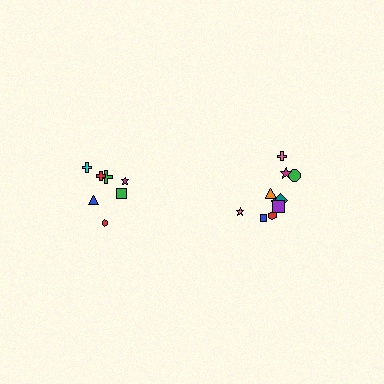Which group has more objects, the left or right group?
The right group.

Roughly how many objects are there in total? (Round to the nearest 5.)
Roughly 15 objects in total.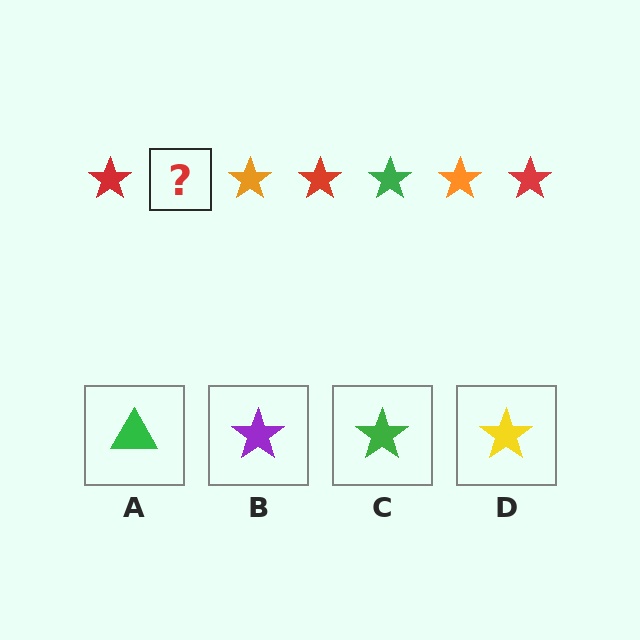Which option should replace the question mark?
Option C.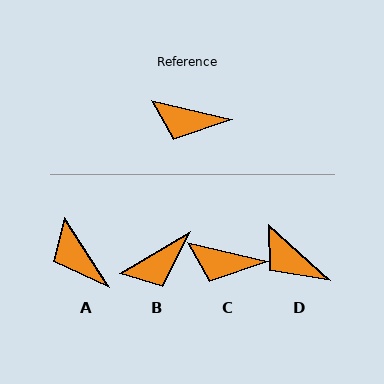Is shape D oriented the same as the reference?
No, it is off by about 28 degrees.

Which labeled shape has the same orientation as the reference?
C.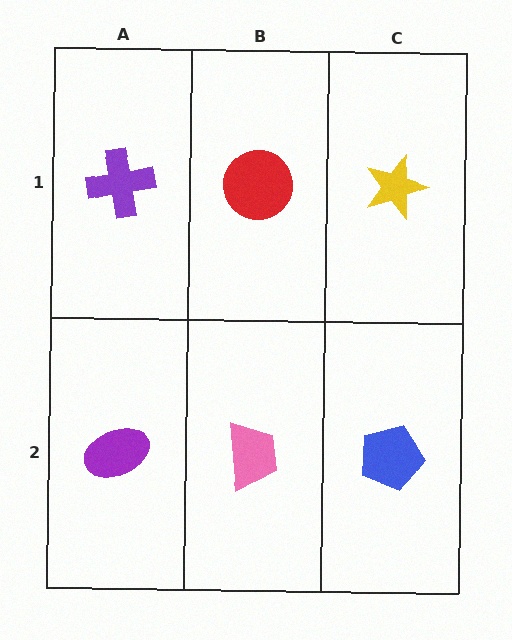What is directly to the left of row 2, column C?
A pink trapezoid.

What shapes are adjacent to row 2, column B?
A red circle (row 1, column B), a purple ellipse (row 2, column A), a blue pentagon (row 2, column C).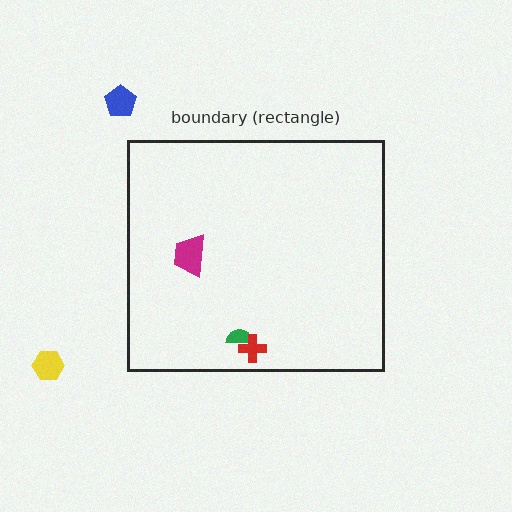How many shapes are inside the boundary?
3 inside, 2 outside.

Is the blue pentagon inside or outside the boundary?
Outside.